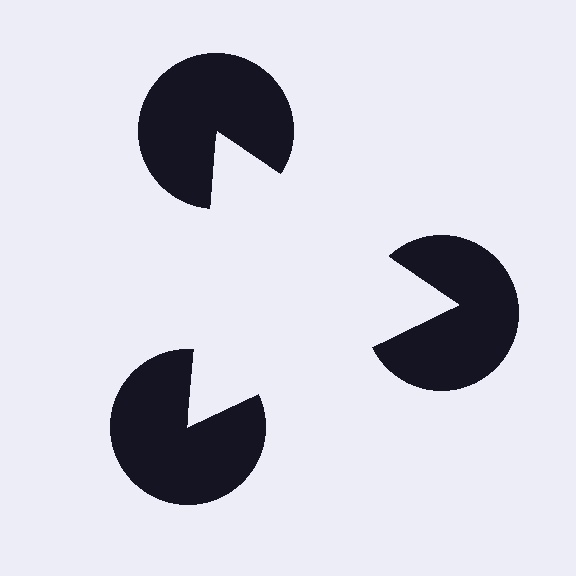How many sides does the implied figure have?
3 sides.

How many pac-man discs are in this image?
There are 3 — one at each vertex of the illusory triangle.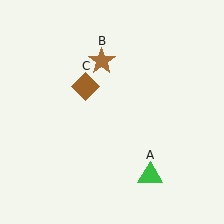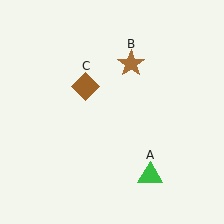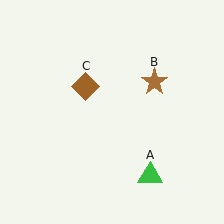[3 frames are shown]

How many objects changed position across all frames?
1 object changed position: brown star (object B).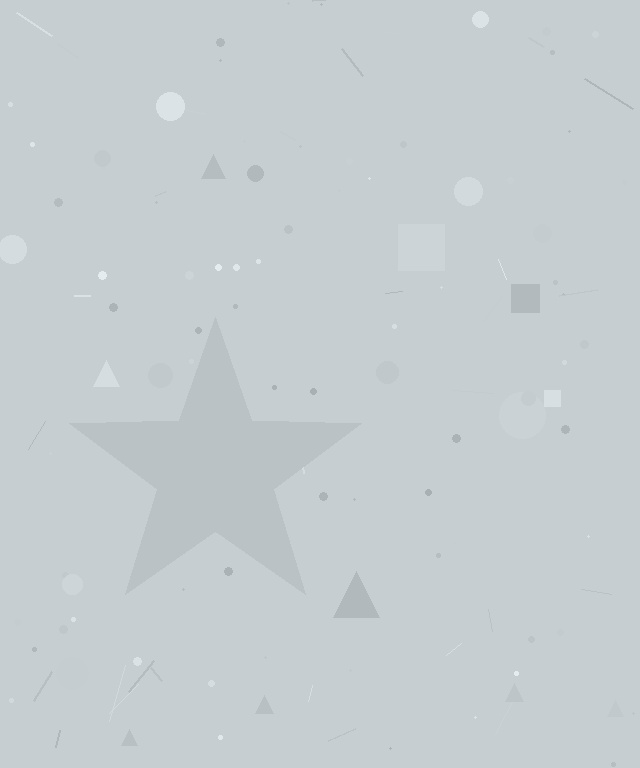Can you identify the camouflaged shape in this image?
The camouflaged shape is a star.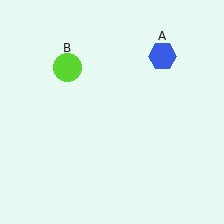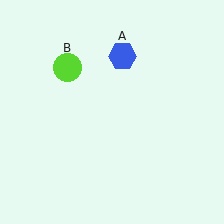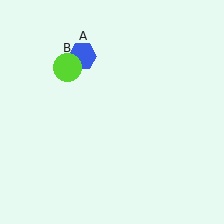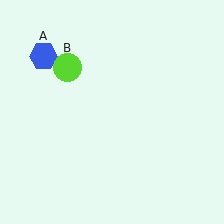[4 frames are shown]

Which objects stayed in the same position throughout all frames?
Lime circle (object B) remained stationary.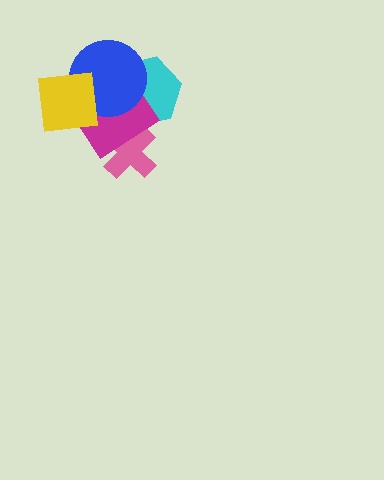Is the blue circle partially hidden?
Yes, it is partially covered by another shape.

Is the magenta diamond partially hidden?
Yes, it is partially covered by another shape.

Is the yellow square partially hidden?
No, no other shape covers it.